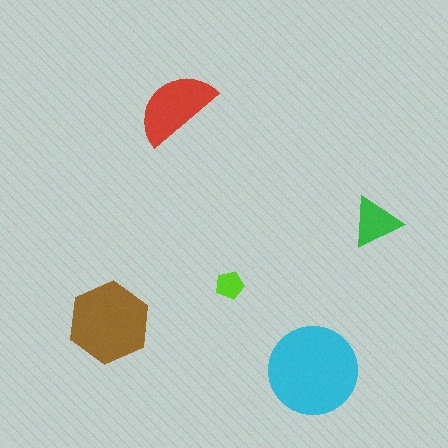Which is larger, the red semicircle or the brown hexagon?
The brown hexagon.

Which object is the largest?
The cyan circle.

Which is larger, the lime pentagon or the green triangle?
The green triangle.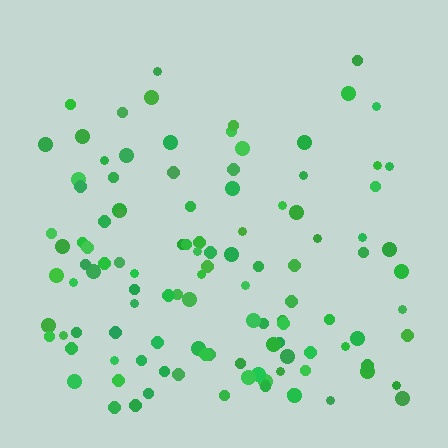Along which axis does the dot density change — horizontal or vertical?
Vertical.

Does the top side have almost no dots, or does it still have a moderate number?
Still a moderate number, just noticeably fewer than the bottom.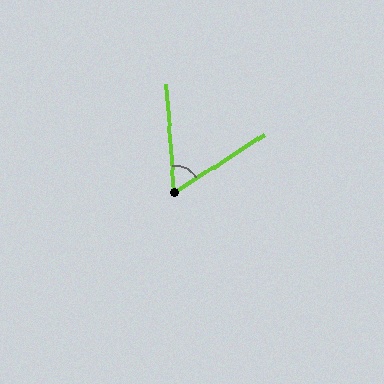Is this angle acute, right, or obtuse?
It is acute.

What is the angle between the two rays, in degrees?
Approximately 61 degrees.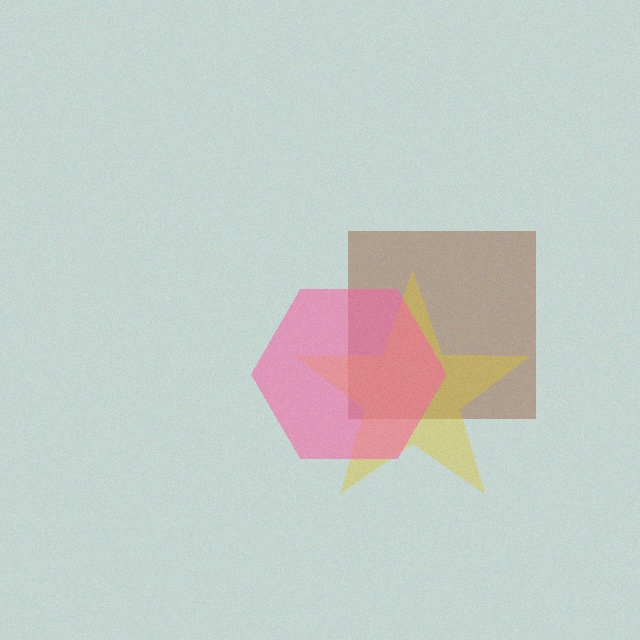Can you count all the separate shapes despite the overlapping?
Yes, there are 3 separate shapes.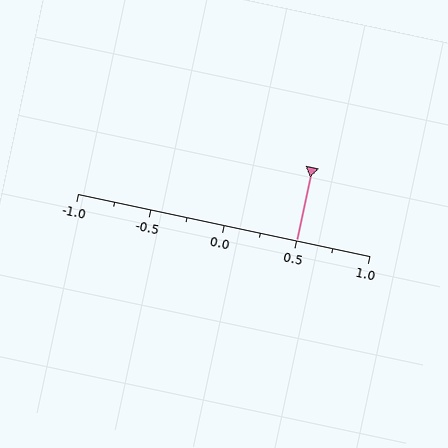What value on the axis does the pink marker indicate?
The marker indicates approximately 0.5.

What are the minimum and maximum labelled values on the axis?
The axis runs from -1.0 to 1.0.